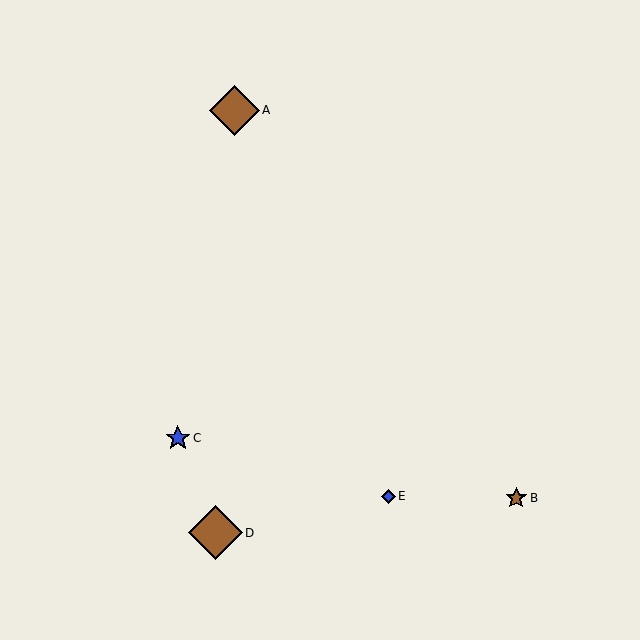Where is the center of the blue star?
The center of the blue star is at (178, 438).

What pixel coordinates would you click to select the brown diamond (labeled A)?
Click at (235, 110) to select the brown diamond A.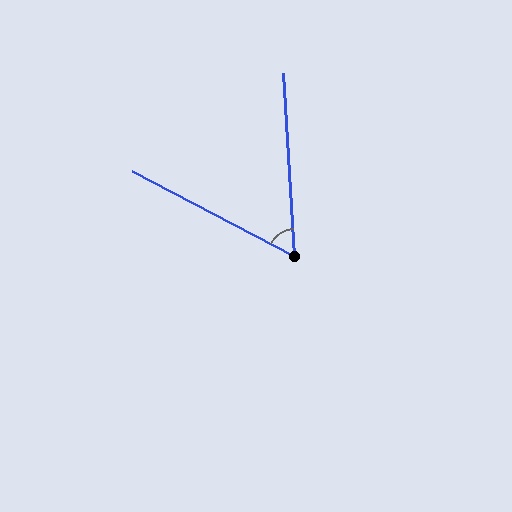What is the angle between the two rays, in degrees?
Approximately 59 degrees.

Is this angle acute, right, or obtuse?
It is acute.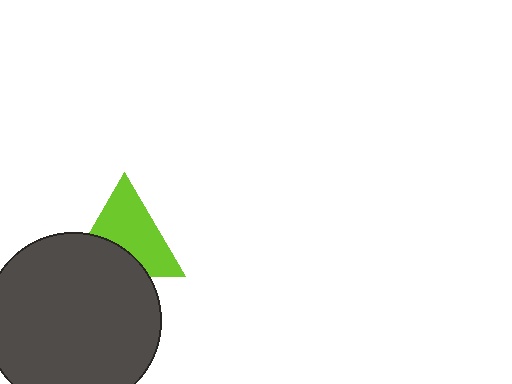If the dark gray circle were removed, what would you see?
You would see the complete lime triangle.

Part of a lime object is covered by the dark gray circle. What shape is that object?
It is a triangle.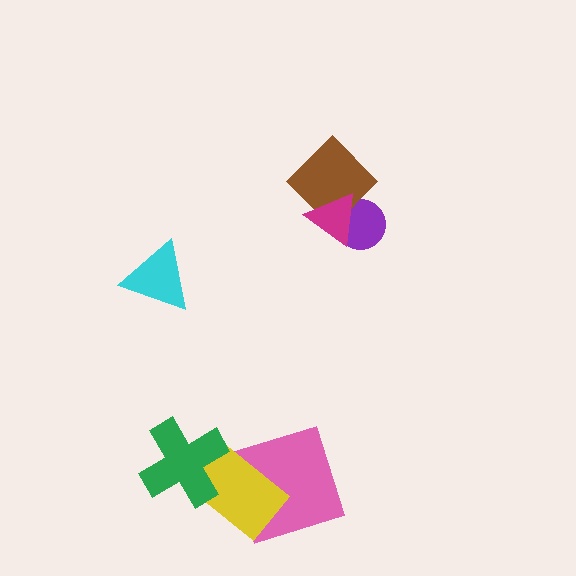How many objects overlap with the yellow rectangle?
2 objects overlap with the yellow rectangle.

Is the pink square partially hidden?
Yes, it is partially covered by another shape.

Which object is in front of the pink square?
The yellow rectangle is in front of the pink square.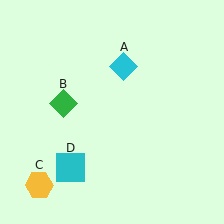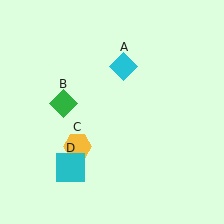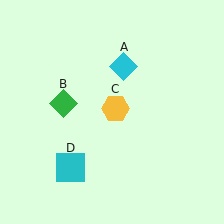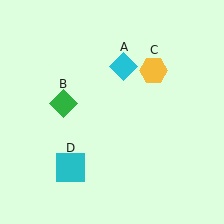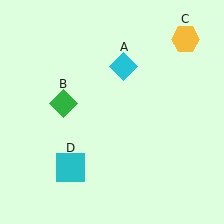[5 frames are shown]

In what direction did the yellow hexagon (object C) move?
The yellow hexagon (object C) moved up and to the right.